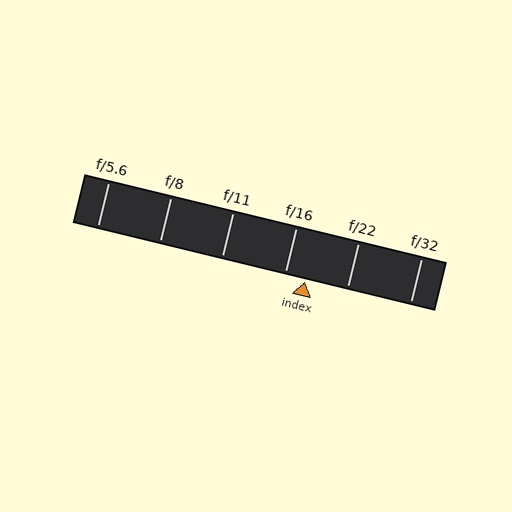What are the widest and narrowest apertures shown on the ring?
The widest aperture shown is f/5.6 and the narrowest is f/32.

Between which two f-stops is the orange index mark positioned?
The index mark is between f/16 and f/22.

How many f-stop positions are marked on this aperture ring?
There are 6 f-stop positions marked.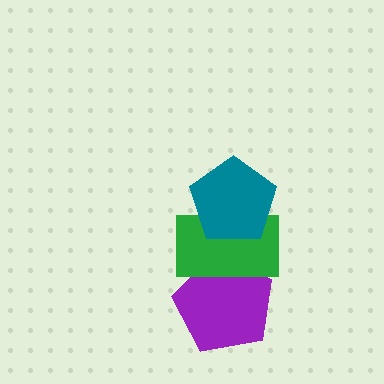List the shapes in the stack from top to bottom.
From top to bottom: the teal pentagon, the green rectangle, the purple pentagon.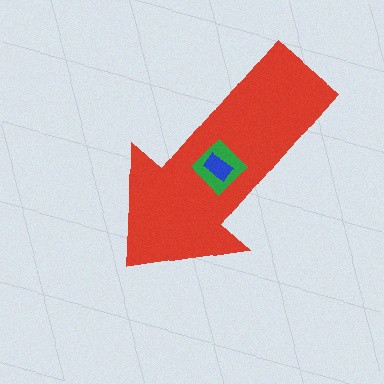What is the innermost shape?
The blue rectangle.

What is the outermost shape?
The red arrow.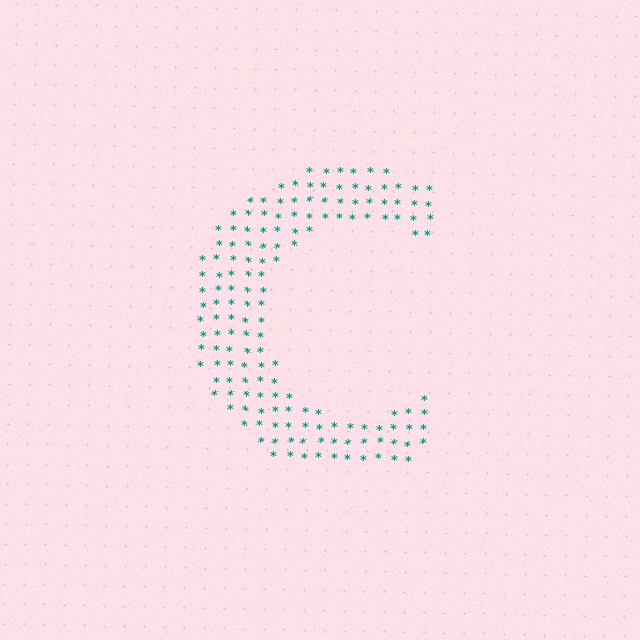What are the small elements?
The small elements are asterisks.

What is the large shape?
The large shape is the letter C.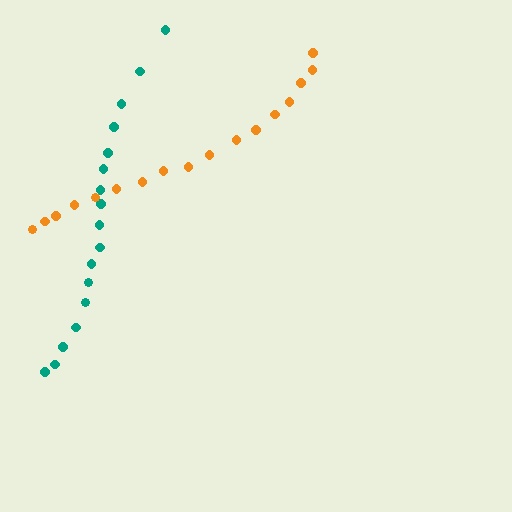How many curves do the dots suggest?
There are 2 distinct paths.